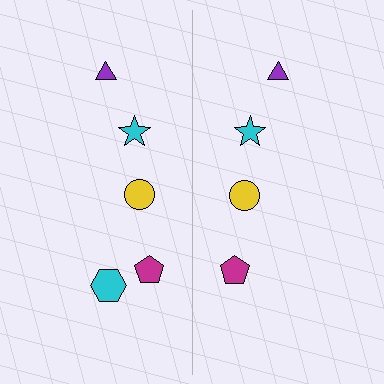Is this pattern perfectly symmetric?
No, the pattern is not perfectly symmetric. A cyan hexagon is missing from the right side.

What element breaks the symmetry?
A cyan hexagon is missing from the right side.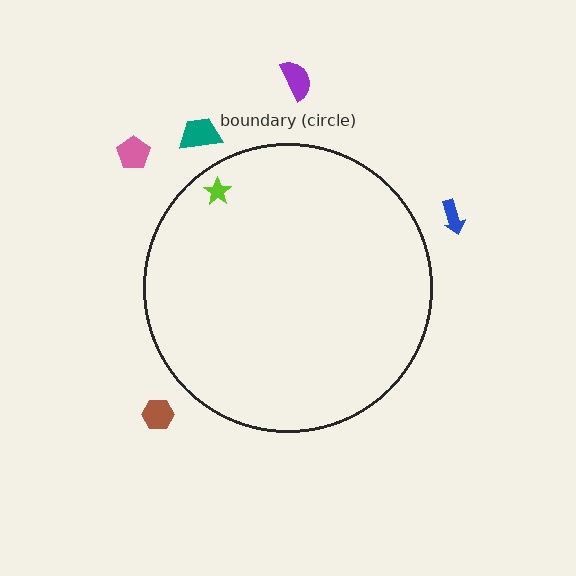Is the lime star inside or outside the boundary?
Inside.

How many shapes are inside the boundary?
1 inside, 5 outside.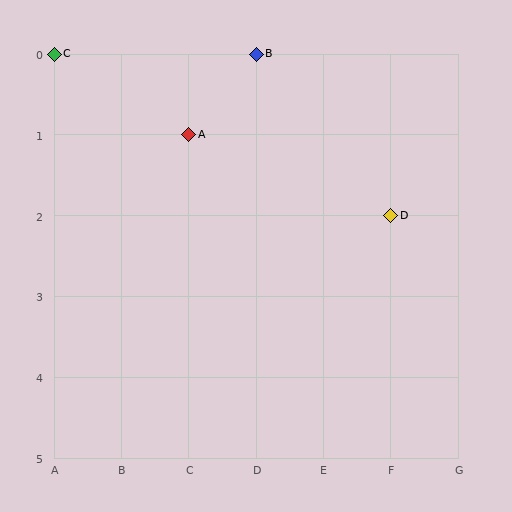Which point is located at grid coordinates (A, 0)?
Point C is at (A, 0).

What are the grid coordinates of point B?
Point B is at grid coordinates (D, 0).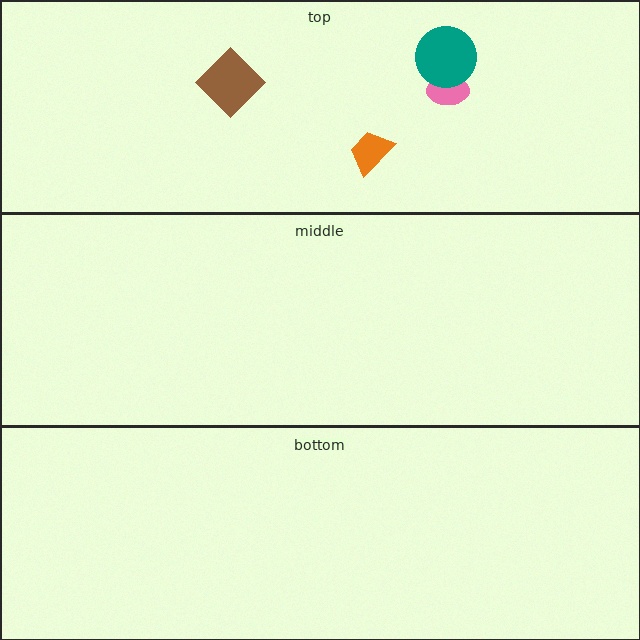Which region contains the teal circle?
The top region.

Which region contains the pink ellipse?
The top region.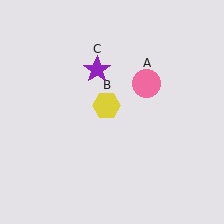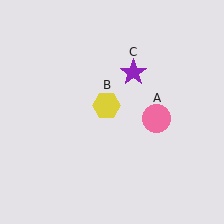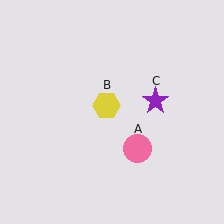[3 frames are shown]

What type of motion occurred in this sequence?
The pink circle (object A), purple star (object C) rotated clockwise around the center of the scene.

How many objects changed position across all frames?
2 objects changed position: pink circle (object A), purple star (object C).